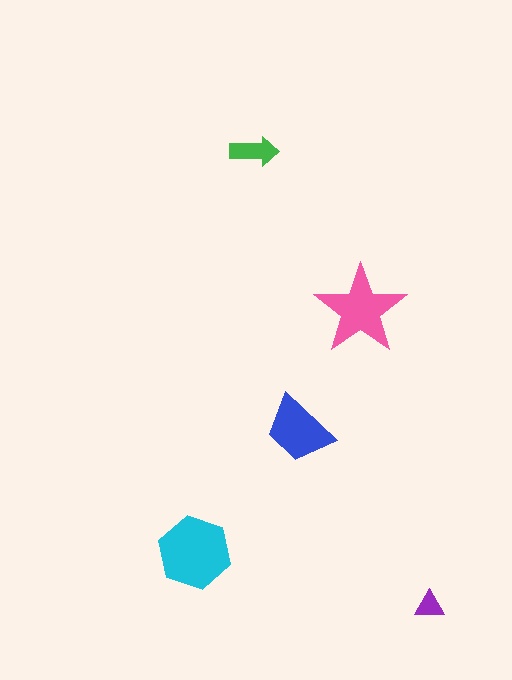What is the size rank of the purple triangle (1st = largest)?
5th.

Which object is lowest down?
The purple triangle is bottommost.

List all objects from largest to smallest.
The cyan hexagon, the pink star, the blue trapezoid, the green arrow, the purple triangle.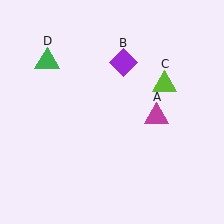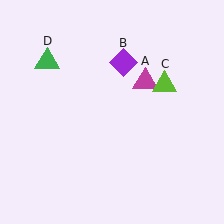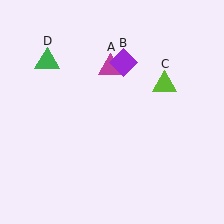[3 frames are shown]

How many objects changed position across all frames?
1 object changed position: magenta triangle (object A).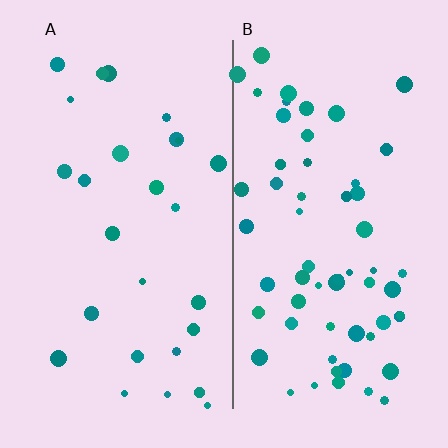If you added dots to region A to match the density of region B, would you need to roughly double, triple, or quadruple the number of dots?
Approximately double.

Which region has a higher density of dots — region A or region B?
B (the right).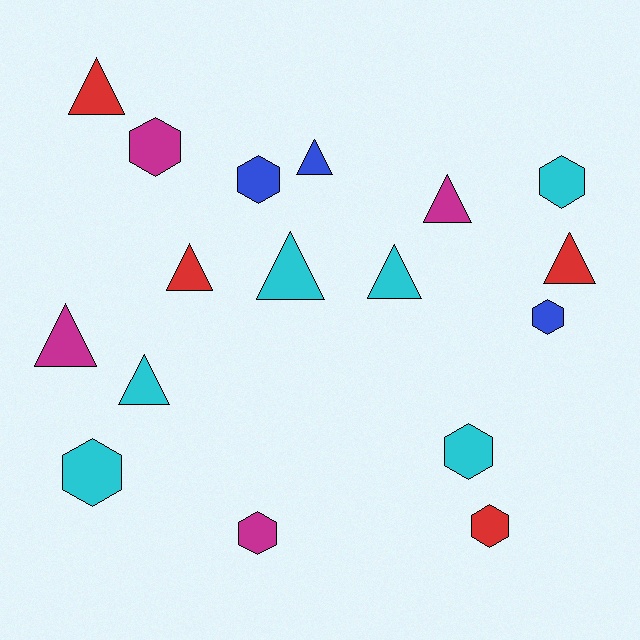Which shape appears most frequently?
Triangle, with 9 objects.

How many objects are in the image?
There are 17 objects.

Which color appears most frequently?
Cyan, with 6 objects.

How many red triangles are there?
There are 3 red triangles.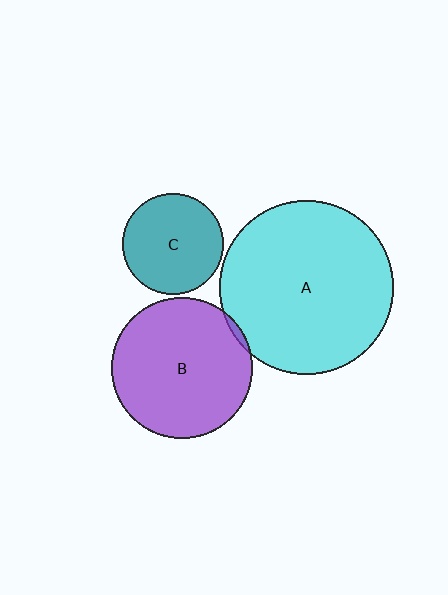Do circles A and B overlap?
Yes.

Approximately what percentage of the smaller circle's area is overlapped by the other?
Approximately 5%.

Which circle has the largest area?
Circle A (cyan).